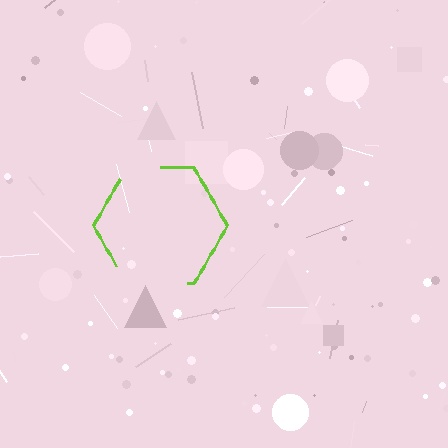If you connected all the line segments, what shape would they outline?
They would outline a hexagon.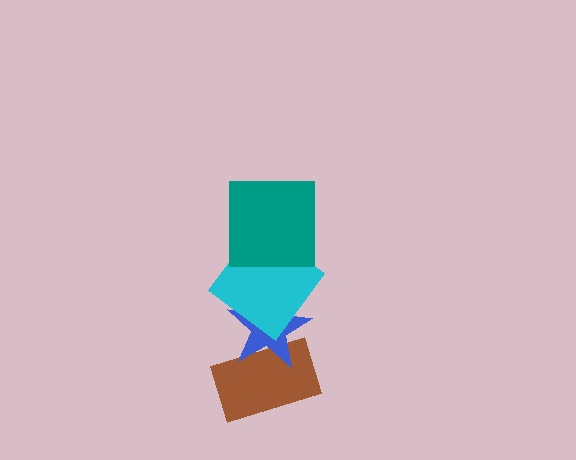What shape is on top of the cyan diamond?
The teal square is on top of the cyan diamond.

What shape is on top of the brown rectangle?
The blue star is on top of the brown rectangle.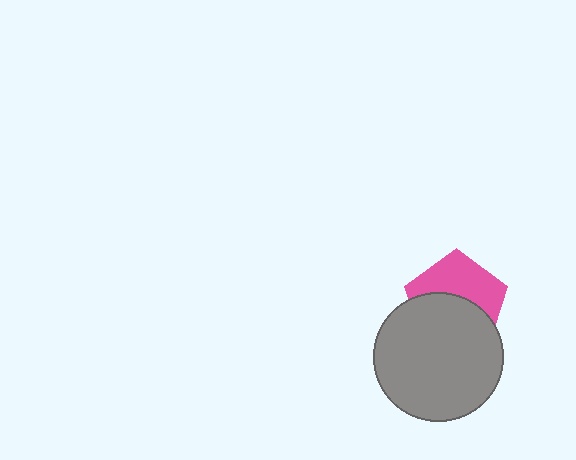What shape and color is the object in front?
The object in front is a gray circle.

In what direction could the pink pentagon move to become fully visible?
The pink pentagon could move up. That would shift it out from behind the gray circle entirely.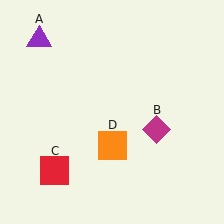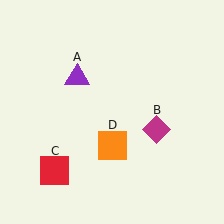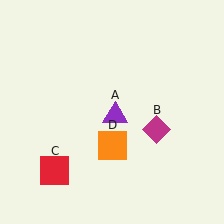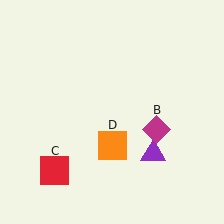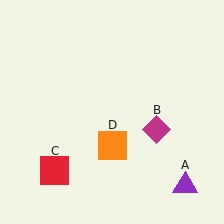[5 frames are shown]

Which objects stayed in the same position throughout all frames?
Magenta diamond (object B) and red square (object C) and orange square (object D) remained stationary.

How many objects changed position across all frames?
1 object changed position: purple triangle (object A).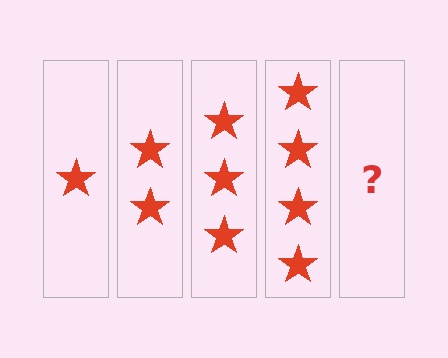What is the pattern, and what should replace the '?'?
The pattern is that each step adds one more star. The '?' should be 5 stars.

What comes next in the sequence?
The next element should be 5 stars.